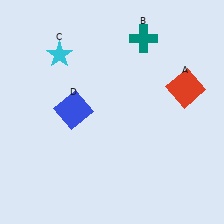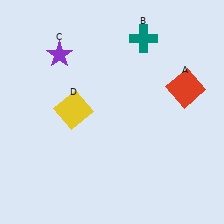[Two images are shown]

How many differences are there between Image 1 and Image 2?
There are 2 differences between the two images.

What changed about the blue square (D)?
In Image 1, D is blue. In Image 2, it changed to yellow.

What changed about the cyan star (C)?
In Image 1, C is cyan. In Image 2, it changed to purple.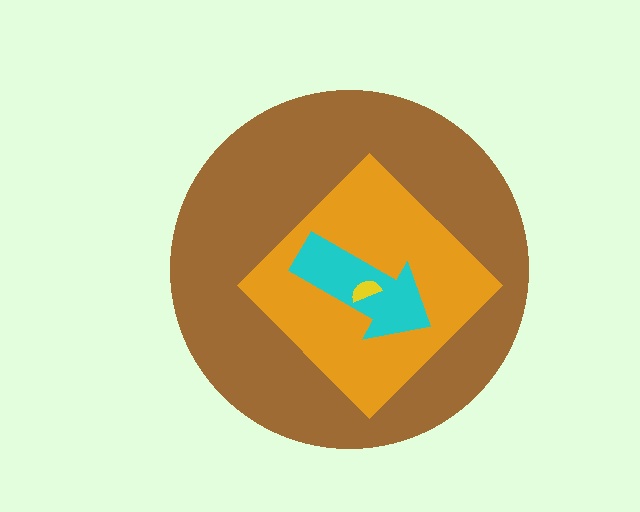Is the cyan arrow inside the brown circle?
Yes.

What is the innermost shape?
The yellow semicircle.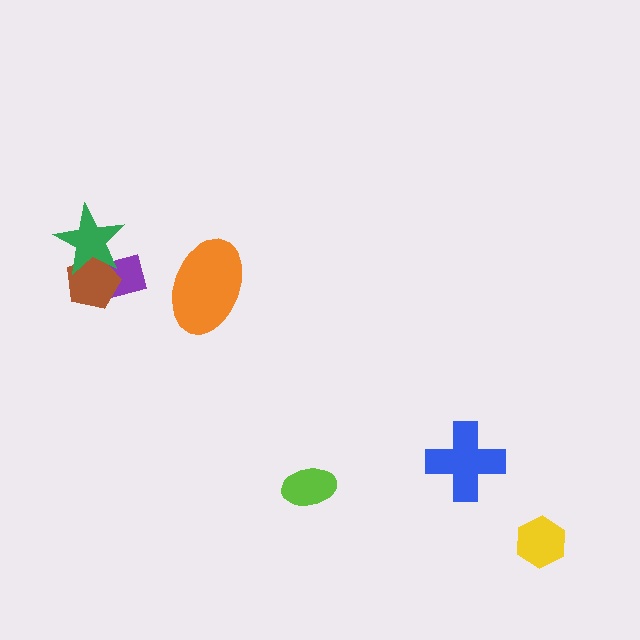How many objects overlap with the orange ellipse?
0 objects overlap with the orange ellipse.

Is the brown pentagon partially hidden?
Yes, it is partially covered by another shape.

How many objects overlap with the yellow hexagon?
0 objects overlap with the yellow hexagon.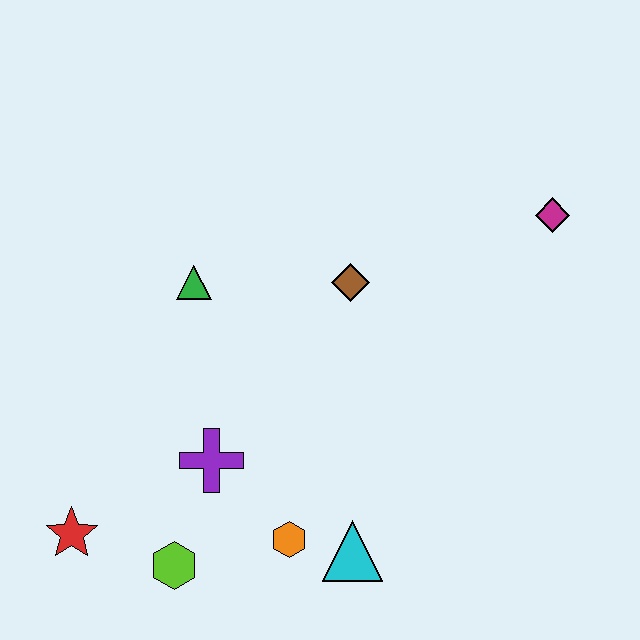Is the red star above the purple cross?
No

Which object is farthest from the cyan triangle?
The magenta diamond is farthest from the cyan triangle.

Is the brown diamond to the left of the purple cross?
No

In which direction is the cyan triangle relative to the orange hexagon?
The cyan triangle is to the right of the orange hexagon.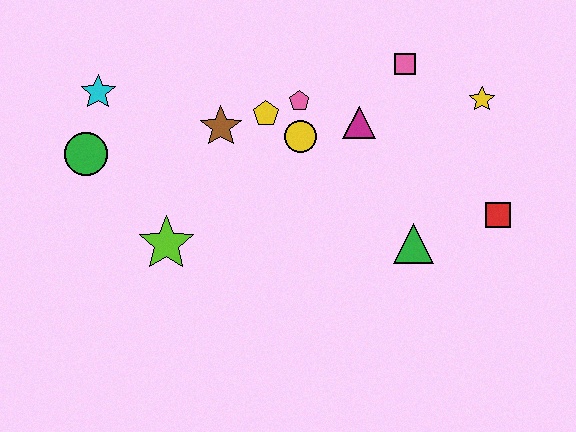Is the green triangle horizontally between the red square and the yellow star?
No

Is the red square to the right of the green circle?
Yes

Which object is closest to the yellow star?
The pink square is closest to the yellow star.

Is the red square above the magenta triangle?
No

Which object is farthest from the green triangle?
The cyan star is farthest from the green triangle.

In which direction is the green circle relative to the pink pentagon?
The green circle is to the left of the pink pentagon.